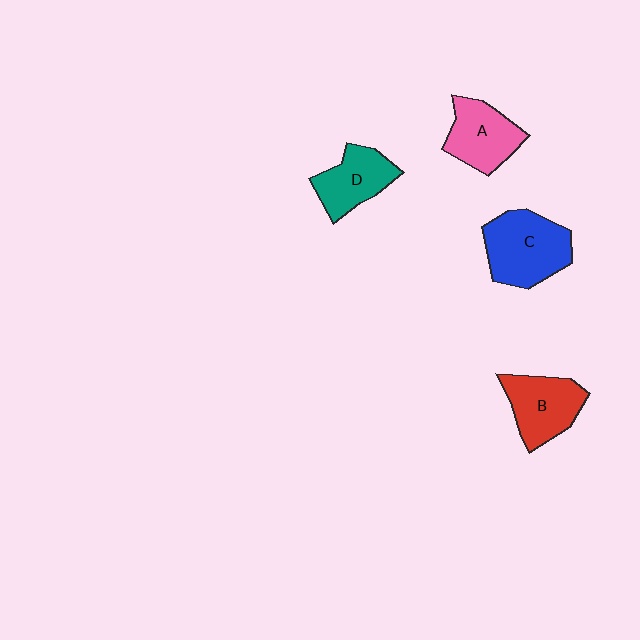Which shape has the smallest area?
Shape D (teal).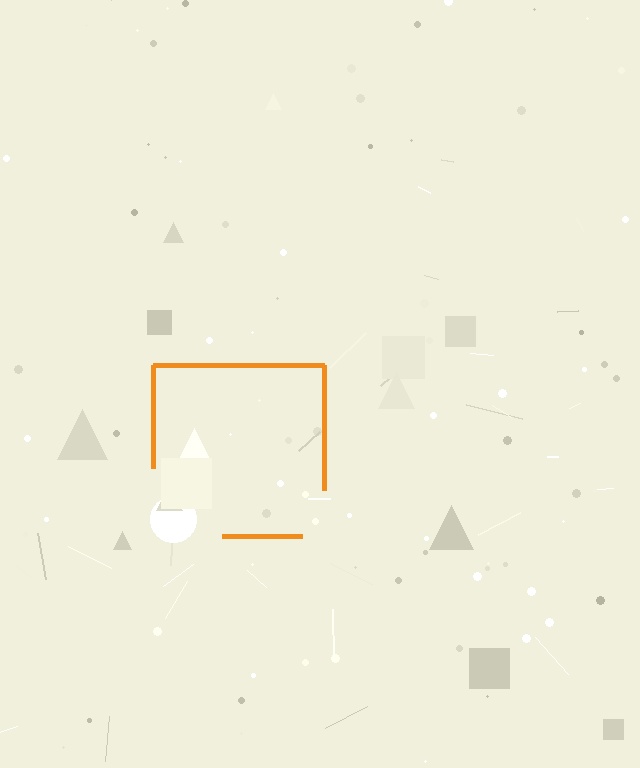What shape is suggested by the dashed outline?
The dashed outline suggests a square.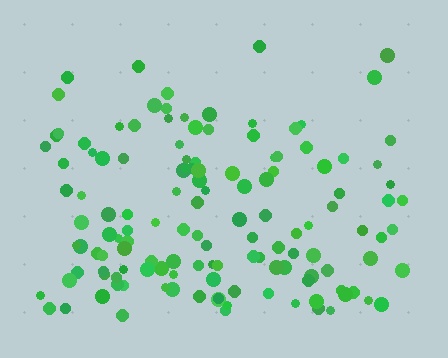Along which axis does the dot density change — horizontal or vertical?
Vertical.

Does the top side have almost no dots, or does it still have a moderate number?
Still a moderate number, just noticeably fewer than the bottom.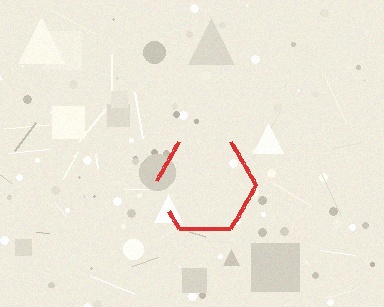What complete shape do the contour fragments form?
The contour fragments form a hexagon.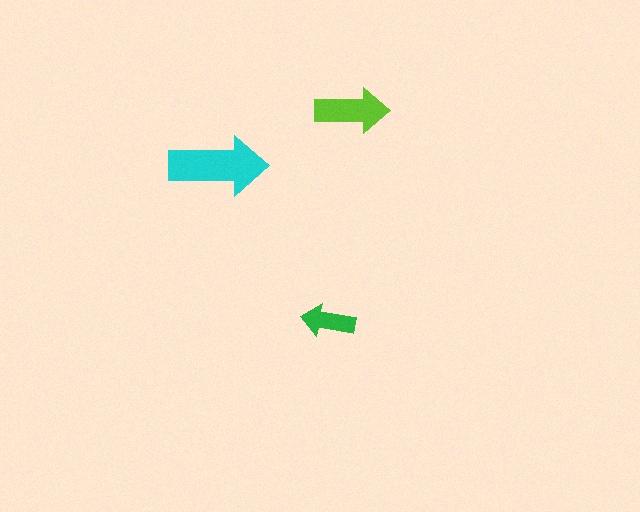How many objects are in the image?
There are 3 objects in the image.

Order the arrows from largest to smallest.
the cyan one, the lime one, the green one.